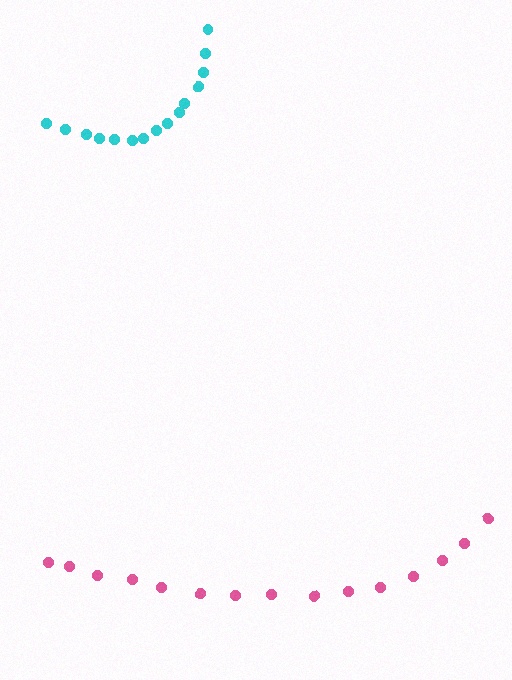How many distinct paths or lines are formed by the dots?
There are 2 distinct paths.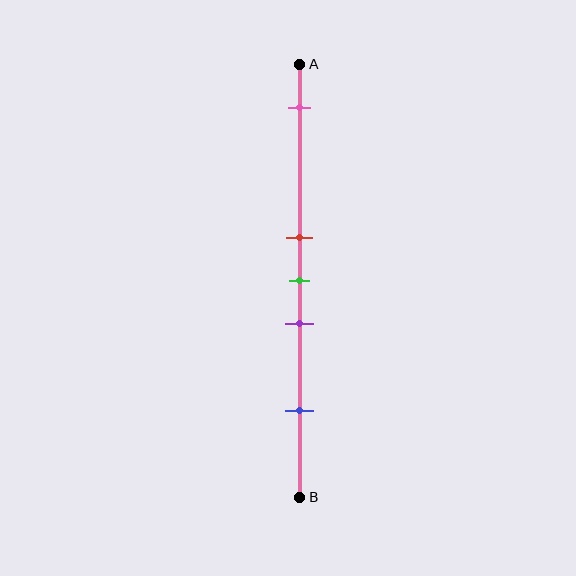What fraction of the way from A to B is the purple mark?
The purple mark is approximately 60% (0.6) of the way from A to B.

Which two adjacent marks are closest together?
The red and green marks are the closest adjacent pair.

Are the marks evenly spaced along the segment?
No, the marks are not evenly spaced.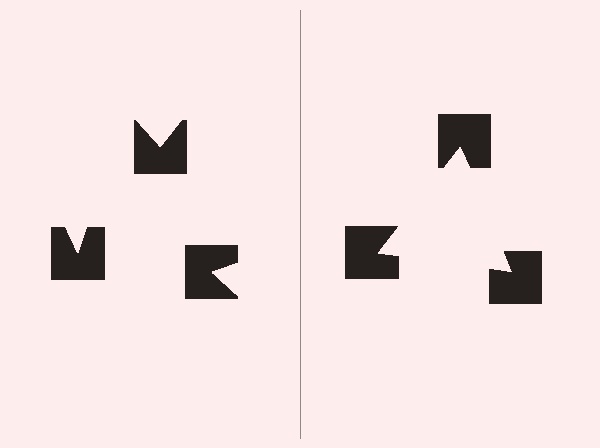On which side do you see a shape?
An illusory triangle appears on the right side. On the left side the wedge cuts are rotated, so no coherent shape forms.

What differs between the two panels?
The notched squares are positioned identically on both sides; only the wedge orientations differ. On the right they align to a triangle; on the left they are misaligned.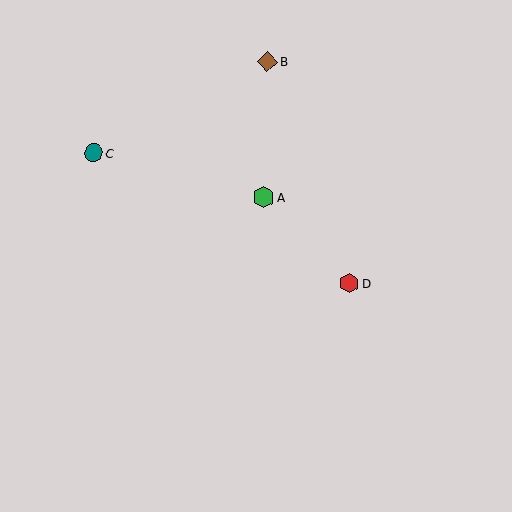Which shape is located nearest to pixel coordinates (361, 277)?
The red hexagon (labeled D) at (349, 283) is nearest to that location.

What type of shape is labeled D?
Shape D is a red hexagon.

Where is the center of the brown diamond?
The center of the brown diamond is at (267, 62).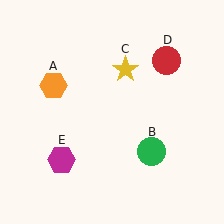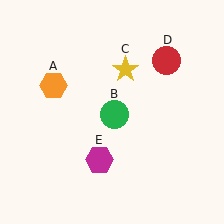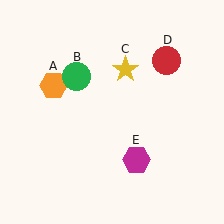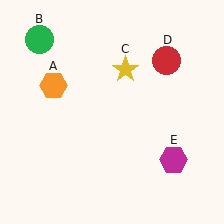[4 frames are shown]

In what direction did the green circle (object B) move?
The green circle (object B) moved up and to the left.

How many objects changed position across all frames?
2 objects changed position: green circle (object B), magenta hexagon (object E).